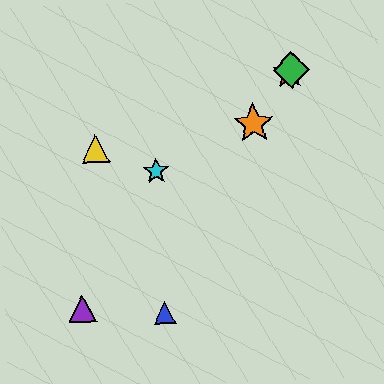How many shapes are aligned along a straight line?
3 shapes (the red star, the green diamond, the orange star) are aligned along a straight line.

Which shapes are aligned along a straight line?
The red star, the green diamond, the orange star are aligned along a straight line.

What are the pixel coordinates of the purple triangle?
The purple triangle is at (82, 309).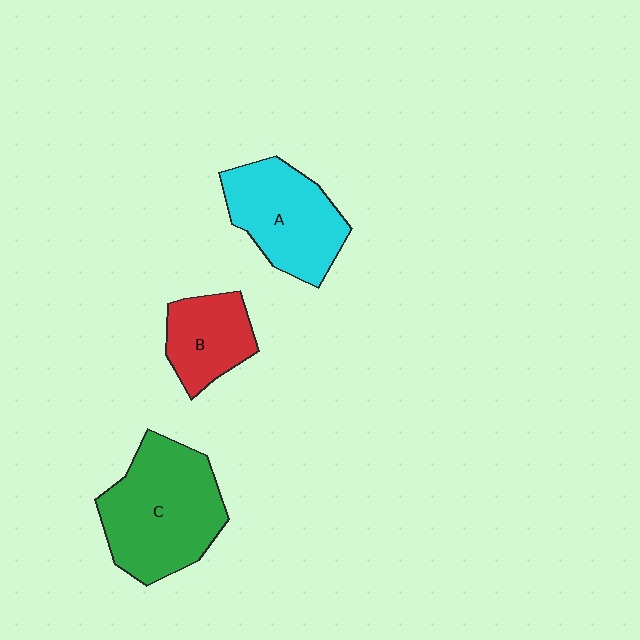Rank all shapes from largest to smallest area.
From largest to smallest: C (green), A (cyan), B (red).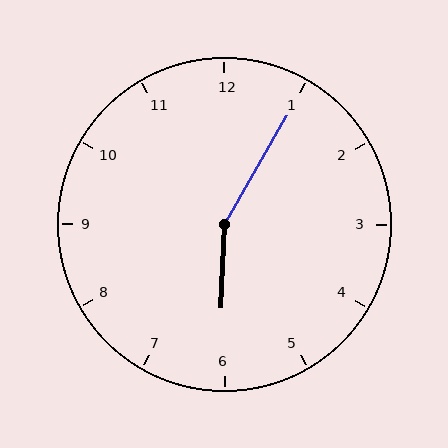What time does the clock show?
6:05.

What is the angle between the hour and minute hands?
Approximately 152 degrees.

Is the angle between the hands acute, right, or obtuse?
It is obtuse.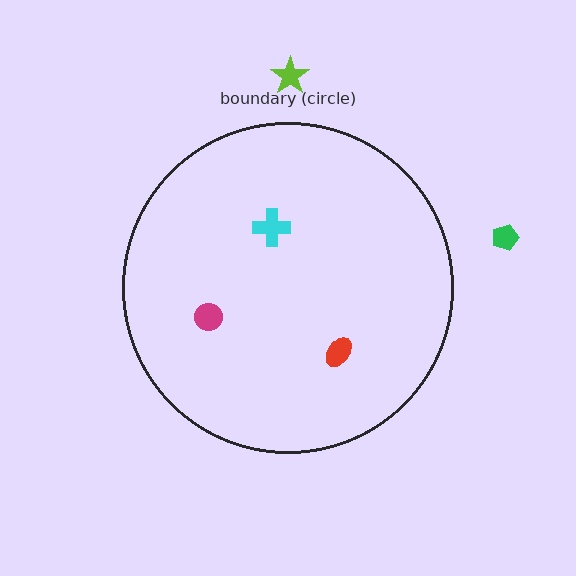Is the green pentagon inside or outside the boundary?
Outside.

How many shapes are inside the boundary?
3 inside, 2 outside.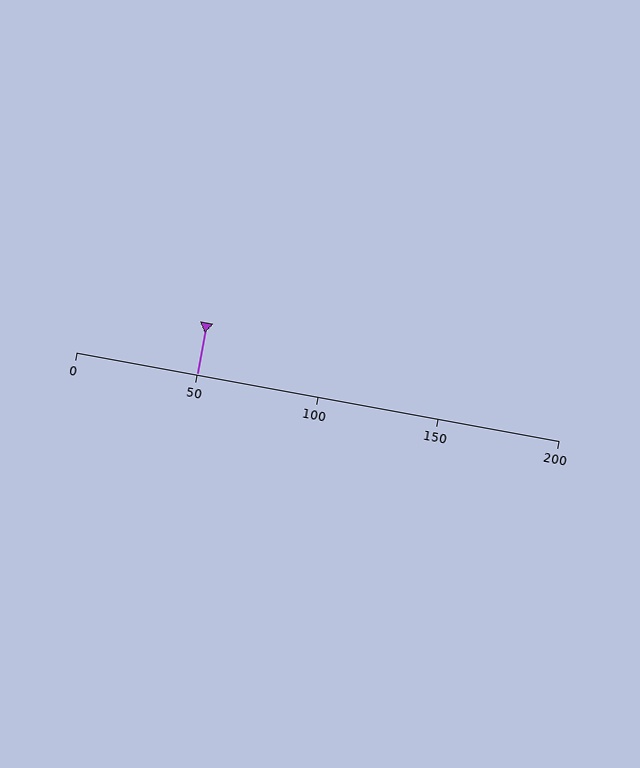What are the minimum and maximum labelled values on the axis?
The axis runs from 0 to 200.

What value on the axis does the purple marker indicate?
The marker indicates approximately 50.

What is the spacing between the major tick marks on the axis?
The major ticks are spaced 50 apart.